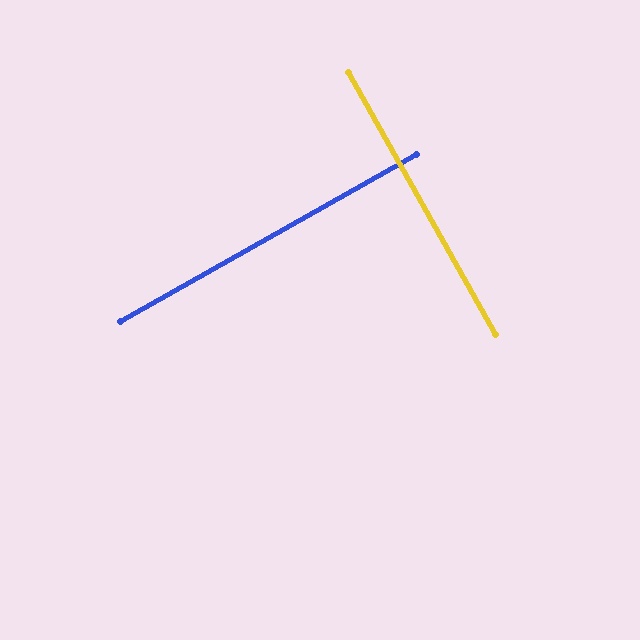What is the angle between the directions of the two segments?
Approximately 90 degrees.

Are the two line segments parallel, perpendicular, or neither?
Perpendicular — they meet at approximately 90°.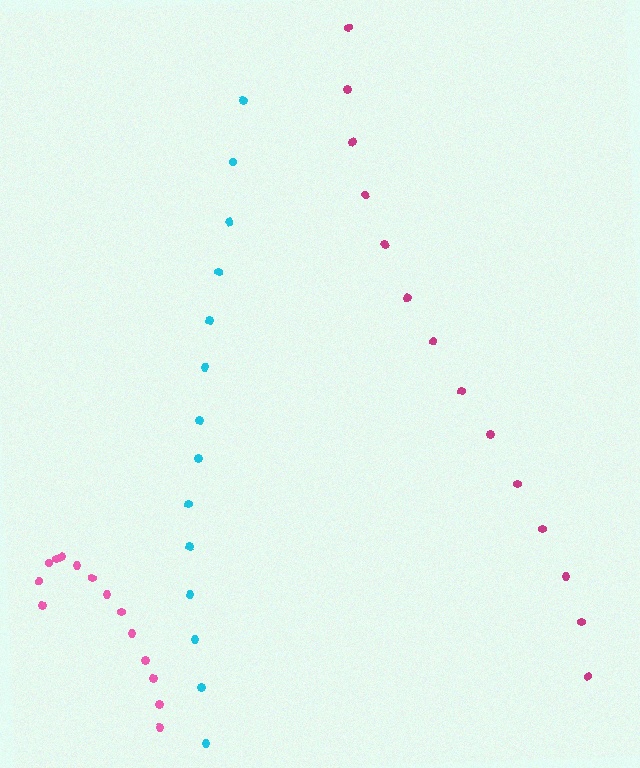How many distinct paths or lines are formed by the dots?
There are 3 distinct paths.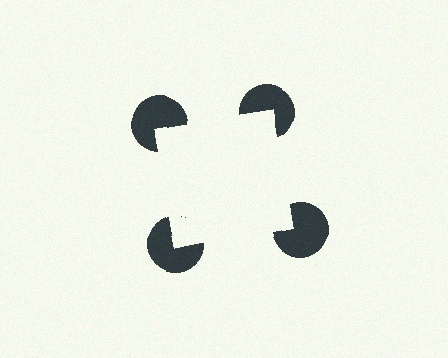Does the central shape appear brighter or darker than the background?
It typically appears slightly brighter than the background, even though no actual brightness change is drawn.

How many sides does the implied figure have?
4 sides.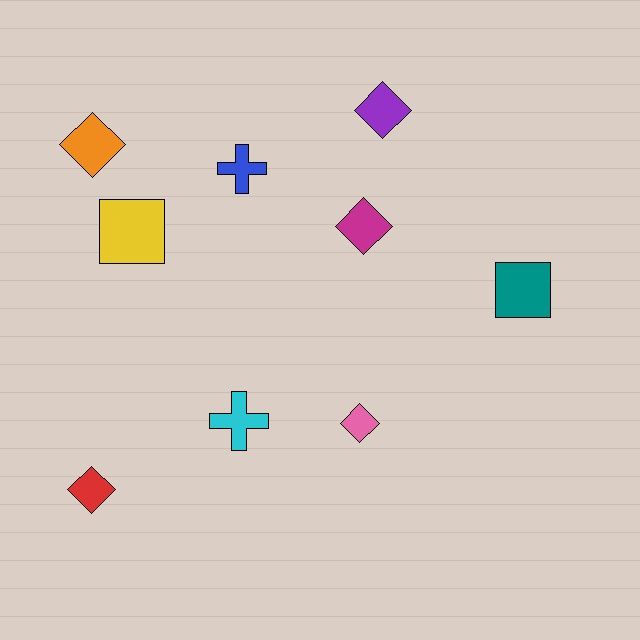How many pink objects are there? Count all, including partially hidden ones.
There is 1 pink object.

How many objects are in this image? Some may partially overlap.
There are 9 objects.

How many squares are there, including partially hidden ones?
There are 2 squares.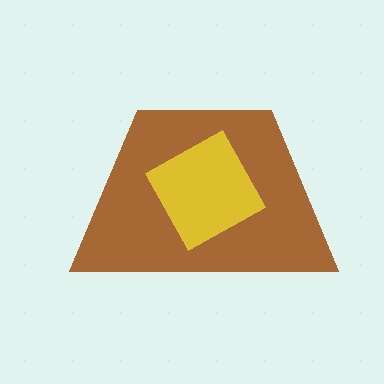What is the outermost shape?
The brown trapezoid.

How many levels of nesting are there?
2.